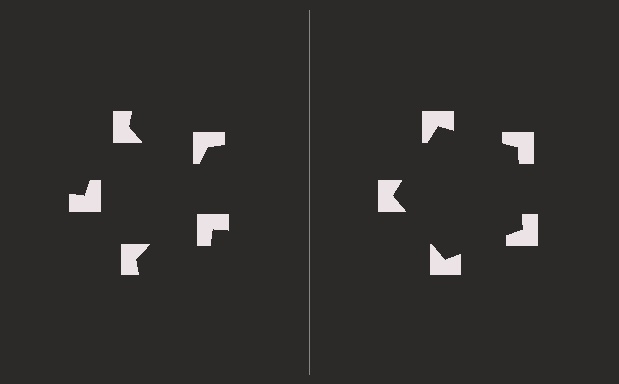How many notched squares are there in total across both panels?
10 — 5 on each side.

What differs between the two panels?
The notched squares are positioned identically on both sides; only the wedge orientations differ. On the right they align to a pentagon; on the left they are misaligned.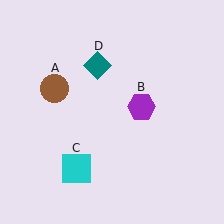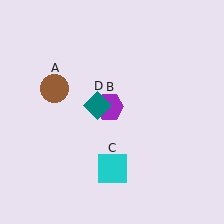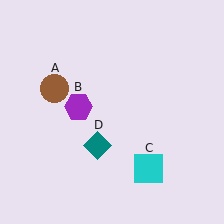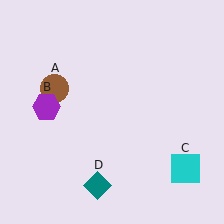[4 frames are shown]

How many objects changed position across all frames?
3 objects changed position: purple hexagon (object B), cyan square (object C), teal diamond (object D).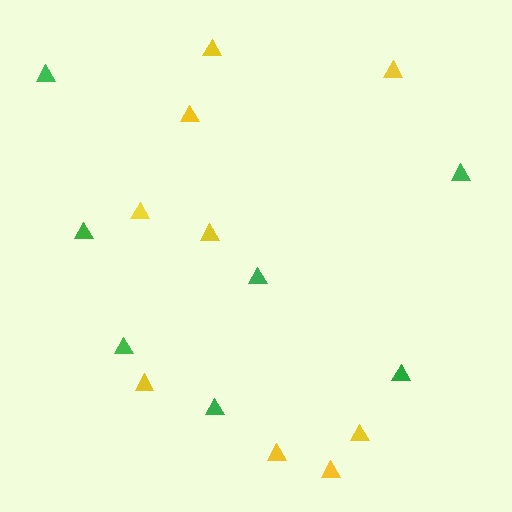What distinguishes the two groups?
There are 2 groups: one group of yellow triangles (9) and one group of green triangles (7).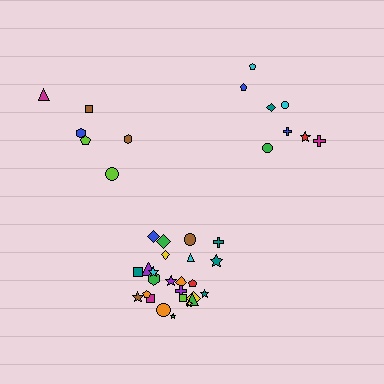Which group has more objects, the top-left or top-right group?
The top-right group.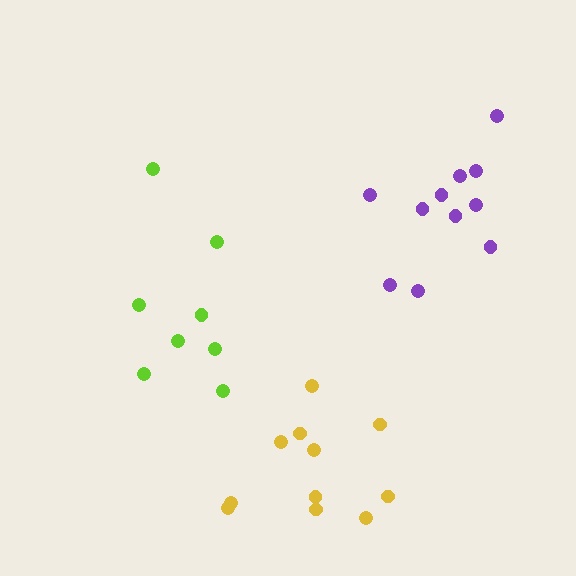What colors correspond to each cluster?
The clusters are colored: purple, yellow, lime.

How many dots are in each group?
Group 1: 11 dots, Group 2: 11 dots, Group 3: 8 dots (30 total).